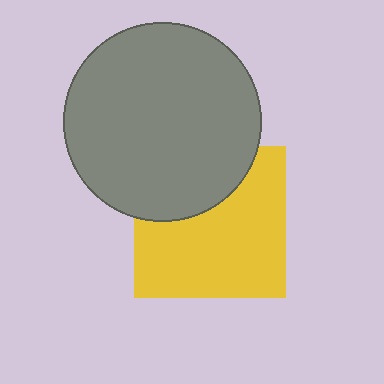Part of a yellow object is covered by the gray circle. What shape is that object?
It is a square.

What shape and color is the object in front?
The object in front is a gray circle.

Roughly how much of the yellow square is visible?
Most of it is visible (roughly 67%).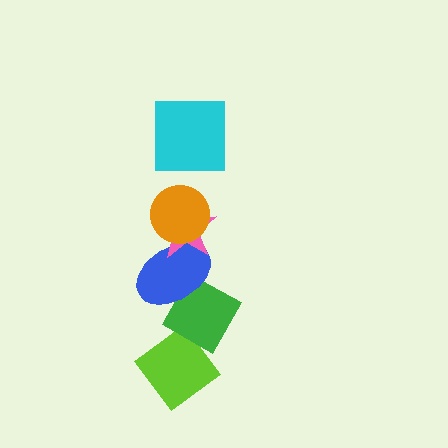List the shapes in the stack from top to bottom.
From top to bottom: the cyan square, the orange circle, the pink star, the blue ellipse, the green diamond, the lime diamond.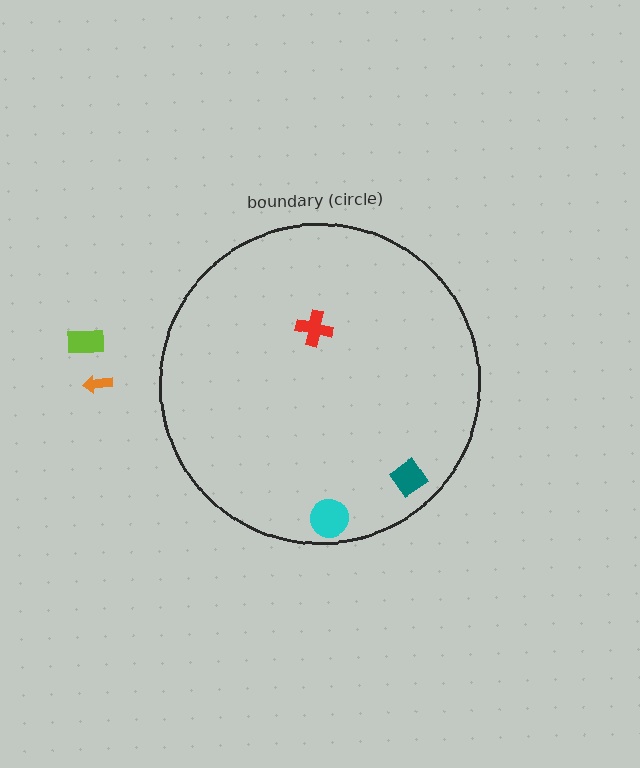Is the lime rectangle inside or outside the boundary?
Outside.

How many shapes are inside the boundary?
3 inside, 2 outside.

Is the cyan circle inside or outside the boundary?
Inside.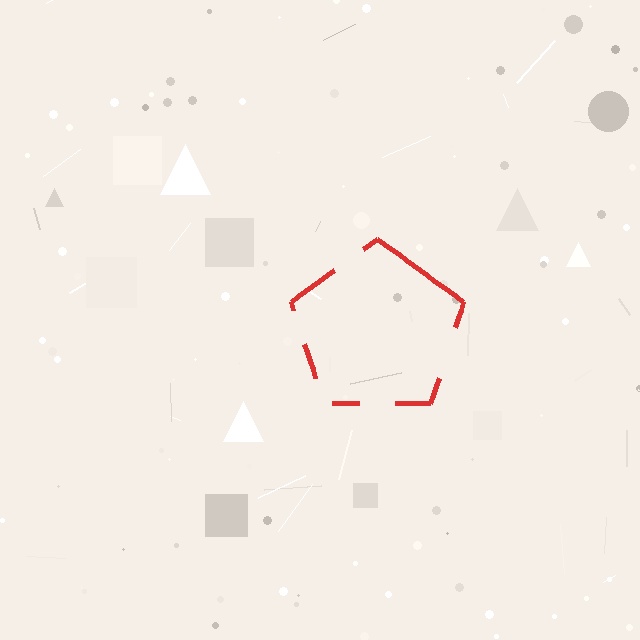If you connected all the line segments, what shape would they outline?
They would outline a pentagon.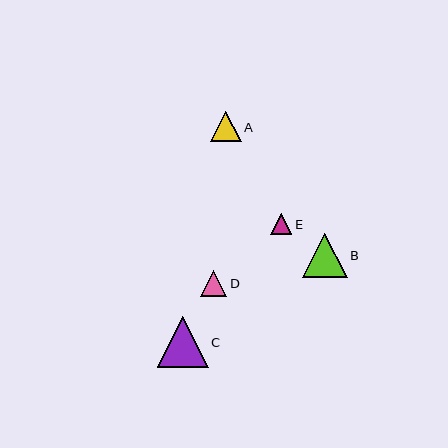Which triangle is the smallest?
Triangle E is the smallest with a size of approximately 21 pixels.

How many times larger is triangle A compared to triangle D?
Triangle A is approximately 1.2 times the size of triangle D.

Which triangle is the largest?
Triangle C is the largest with a size of approximately 51 pixels.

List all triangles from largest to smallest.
From largest to smallest: C, B, A, D, E.